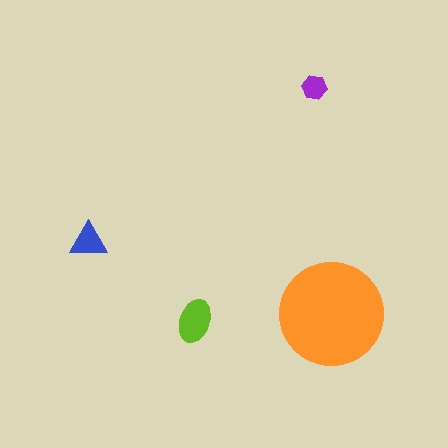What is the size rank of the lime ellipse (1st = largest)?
2nd.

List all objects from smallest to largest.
The purple hexagon, the blue triangle, the lime ellipse, the orange circle.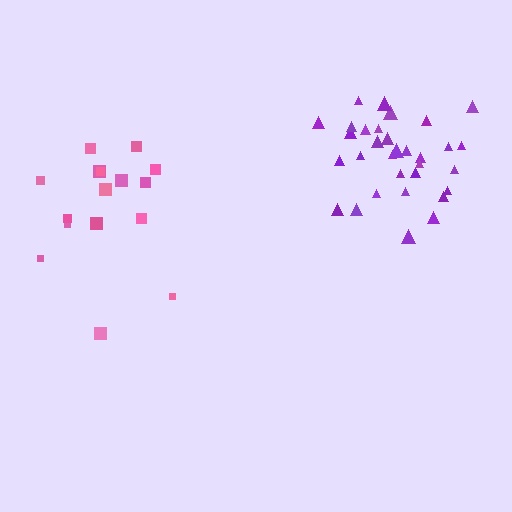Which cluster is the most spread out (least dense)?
Pink.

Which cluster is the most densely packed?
Purple.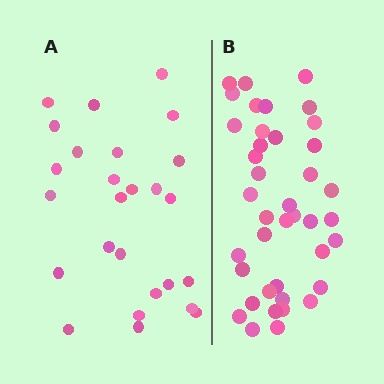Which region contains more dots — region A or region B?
Region B (the right region) has more dots.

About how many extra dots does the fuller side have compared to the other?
Region B has approximately 15 more dots than region A.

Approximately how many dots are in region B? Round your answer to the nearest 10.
About 40 dots.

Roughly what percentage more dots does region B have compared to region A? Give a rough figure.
About 55% more.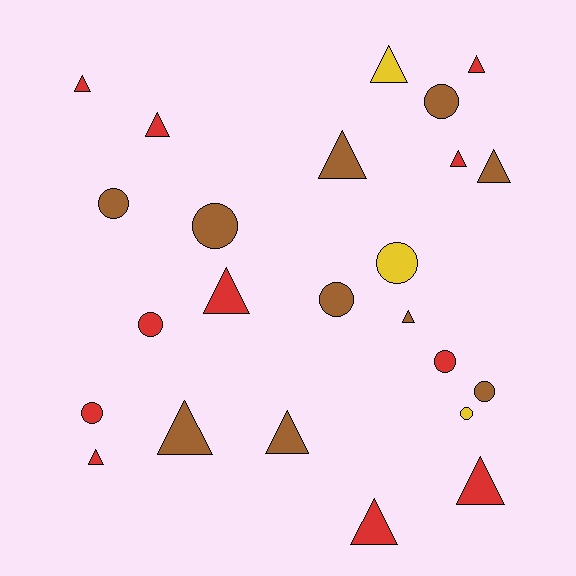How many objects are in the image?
There are 24 objects.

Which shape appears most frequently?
Triangle, with 14 objects.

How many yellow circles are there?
There are 2 yellow circles.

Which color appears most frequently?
Red, with 11 objects.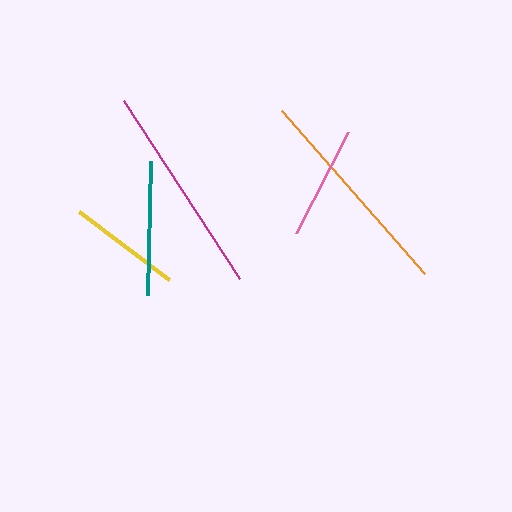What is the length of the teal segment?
The teal segment is approximately 134 pixels long.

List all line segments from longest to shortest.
From longest to shortest: orange, magenta, teal, pink, yellow.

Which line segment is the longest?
The orange line is the longest at approximately 216 pixels.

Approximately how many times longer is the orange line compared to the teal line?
The orange line is approximately 1.6 times the length of the teal line.